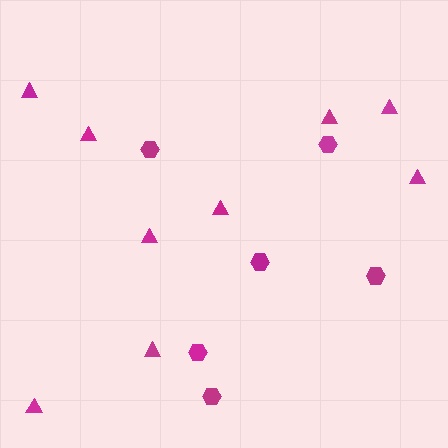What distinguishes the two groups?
There are 2 groups: one group of hexagons (6) and one group of triangles (9).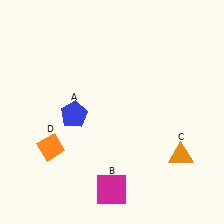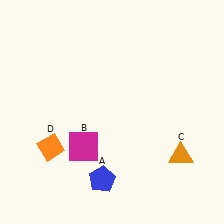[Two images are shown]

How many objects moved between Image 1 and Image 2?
2 objects moved between the two images.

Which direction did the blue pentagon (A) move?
The blue pentagon (A) moved down.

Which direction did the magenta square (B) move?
The magenta square (B) moved up.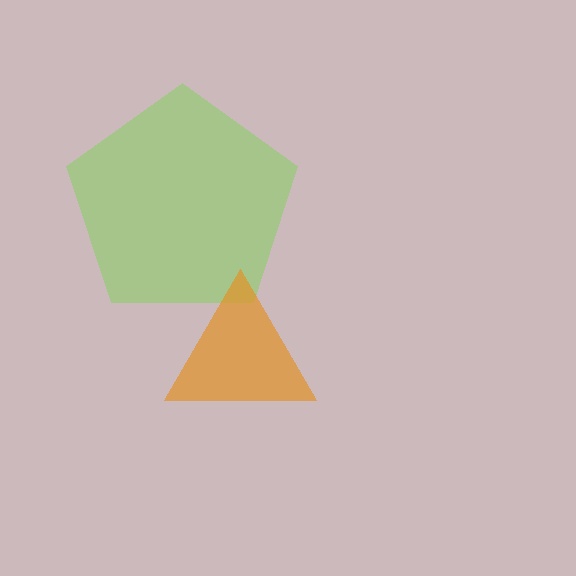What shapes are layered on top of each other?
The layered shapes are: a lime pentagon, an orange triangle.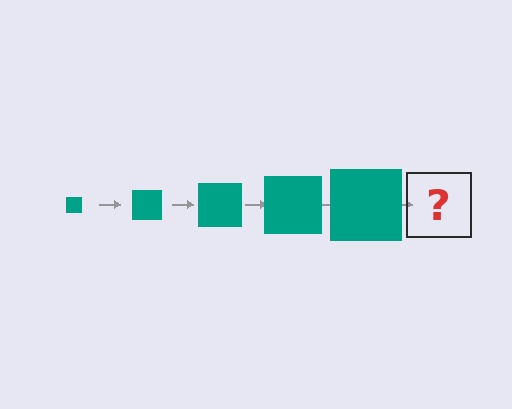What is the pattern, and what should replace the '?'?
The pattern is that the square gets progressively larger each step. The '?' should be a teal square, larger than the previous one.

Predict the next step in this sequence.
The next step is a teal square, larger than the previous one.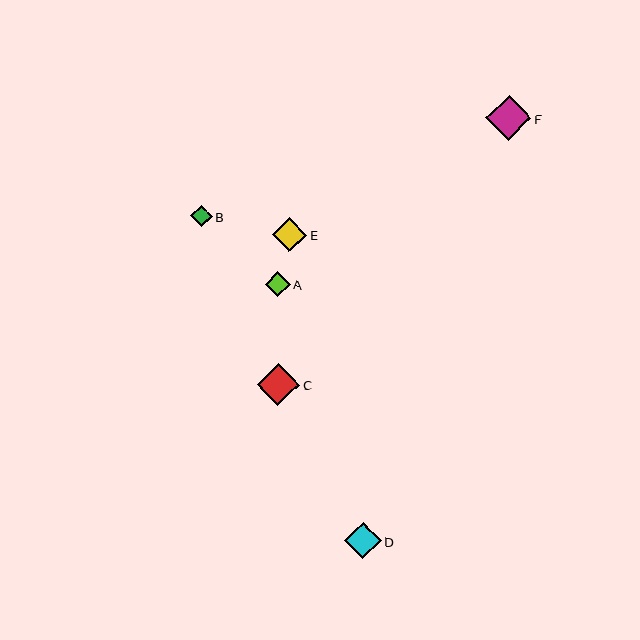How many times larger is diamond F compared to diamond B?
Diamond F is approximately 2.1 times the size of diamond B.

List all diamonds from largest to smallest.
From largest to smallest: F, C, D, E, A, B.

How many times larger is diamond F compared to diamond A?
Diamond F is approximately 1.8 times the size of diamond A.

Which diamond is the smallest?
Diamond B is the smallest with a size of approximately 21 pixels.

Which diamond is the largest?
Diamond F is the largest with a size of approximately 45 pixels.